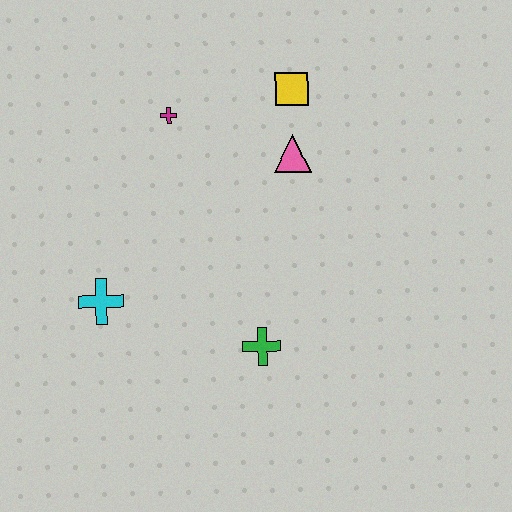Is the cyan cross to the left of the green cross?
Yes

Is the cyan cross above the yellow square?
No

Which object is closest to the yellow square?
The pink triangle is closest to the yellow square.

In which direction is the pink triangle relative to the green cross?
The pink triangle is above the green cross.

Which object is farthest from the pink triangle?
The cyan cross is farthest from the pink triangle.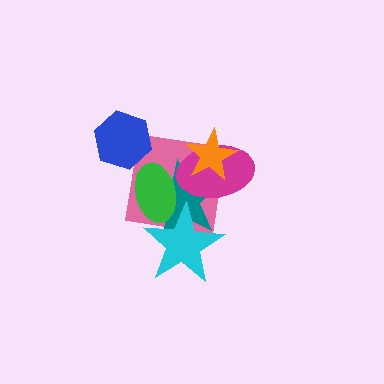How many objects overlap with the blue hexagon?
0 objects overlap with the blue hexagon.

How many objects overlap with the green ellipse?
3 objects overlap with the green ellipse.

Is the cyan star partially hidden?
Yes, it is partially covered by another shape.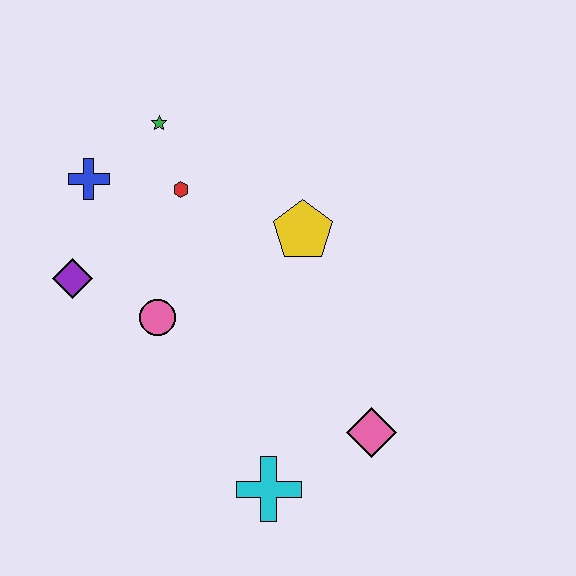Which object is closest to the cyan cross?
The pink diamond is closest to the cyan cross.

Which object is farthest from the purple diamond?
The pink diamond is farthest from the purple diamond.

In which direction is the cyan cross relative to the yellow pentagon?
The cyan cross is below the yellow pentagon.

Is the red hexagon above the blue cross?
No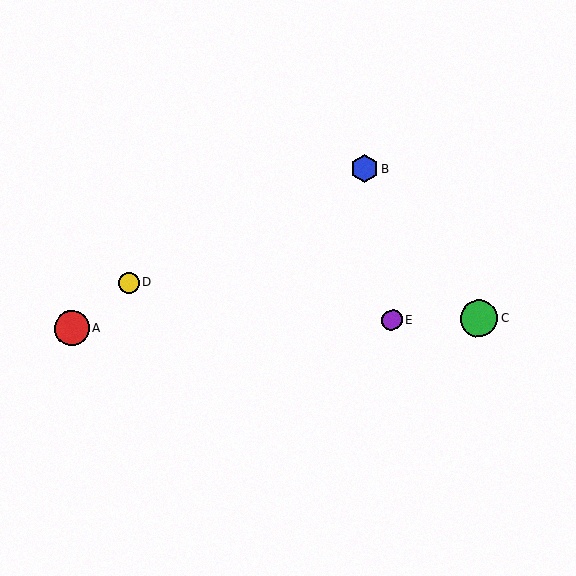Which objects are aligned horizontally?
Objects A, C, E are aligned horizontally.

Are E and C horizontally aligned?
Yes, both are at y≈320.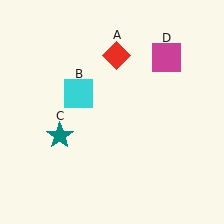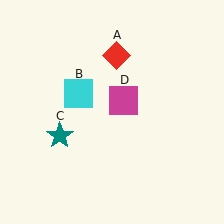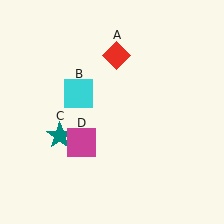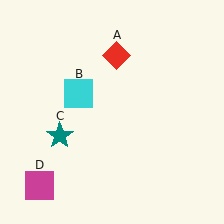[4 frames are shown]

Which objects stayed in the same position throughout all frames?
Red diamond (object A) and cyan square (object B) and teal star (object C) remained stationary.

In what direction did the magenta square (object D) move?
The magenta square (object D) moved down and to the left.